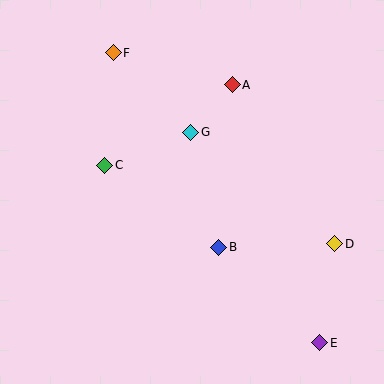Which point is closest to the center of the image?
Point G at (191, 132) is closest to the center.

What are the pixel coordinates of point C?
Point C is at (105, 165).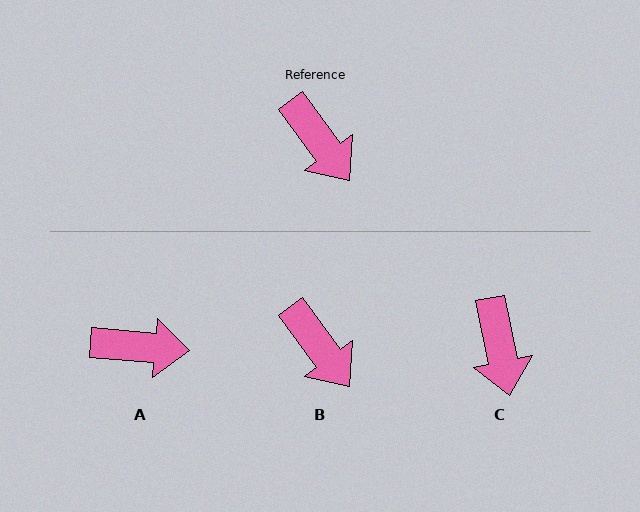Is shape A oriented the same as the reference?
No, it is off by about 49 degrees.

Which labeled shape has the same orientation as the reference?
B.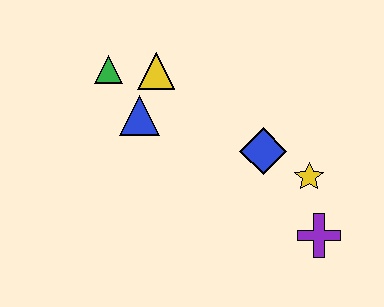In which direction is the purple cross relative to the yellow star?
The purple cross is below the yellow star.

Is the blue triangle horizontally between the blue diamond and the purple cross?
No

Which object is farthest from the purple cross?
The green triangle is farthest from the purple cross.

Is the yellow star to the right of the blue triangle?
Yes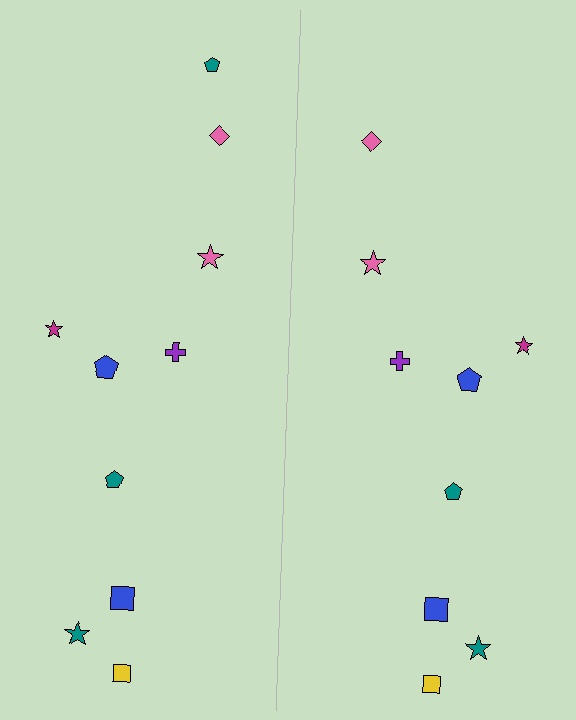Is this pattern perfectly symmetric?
No, the pattern is not perfectly symmetric. A teal pentagon is missing from the right side.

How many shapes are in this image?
There are 19 shapes in this image.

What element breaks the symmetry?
A teal pentagon is missing from the right side.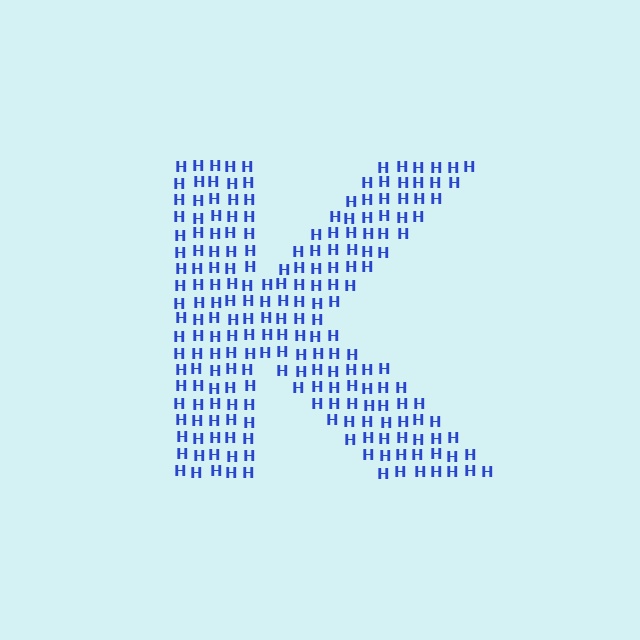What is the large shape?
The large shape is the letter K.